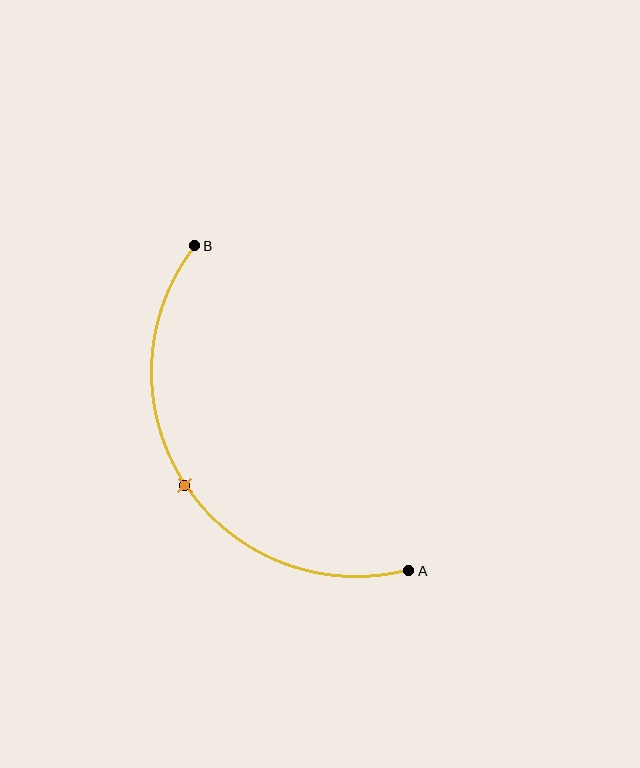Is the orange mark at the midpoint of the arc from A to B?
Yes. The orange mark lies on the arc at equal arc-length from both A and B — it is the arc midpoint.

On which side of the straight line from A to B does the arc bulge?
The arc bulges to the left of the straight line connecting A and B.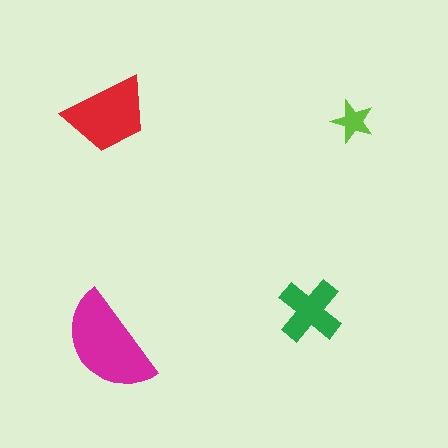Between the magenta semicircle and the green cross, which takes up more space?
The magenta semicircle.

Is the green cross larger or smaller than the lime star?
Larger.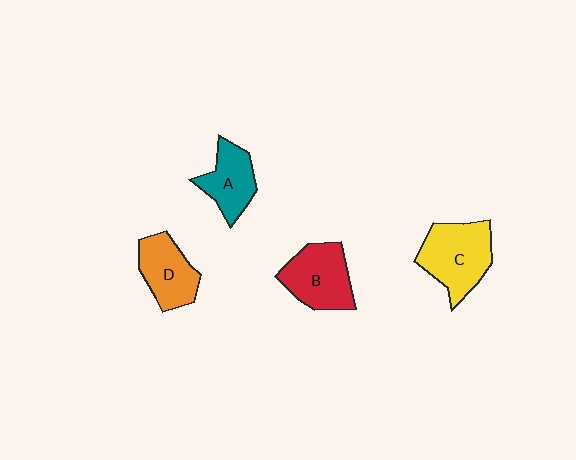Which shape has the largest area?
Shape C (yellow).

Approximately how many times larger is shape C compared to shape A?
Approximately 1.5 times.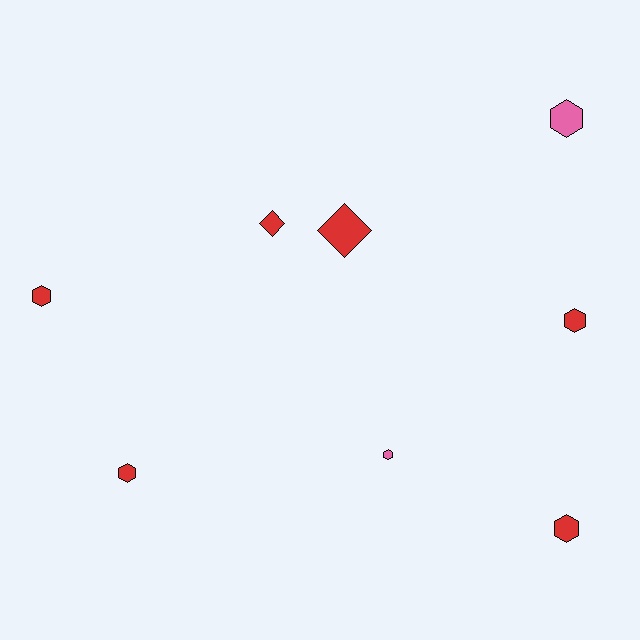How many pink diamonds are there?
There are no pink diamonds.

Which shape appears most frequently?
Hexagon, with 6 objects.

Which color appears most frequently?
Red, with 6 objects.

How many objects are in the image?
There are 8 objects.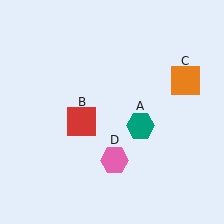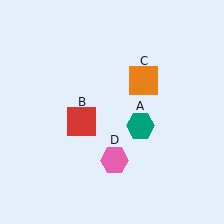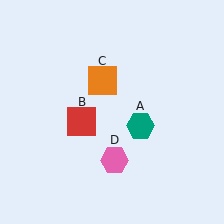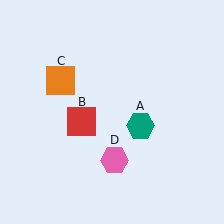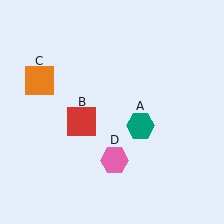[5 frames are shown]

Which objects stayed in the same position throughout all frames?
Teal hexagon (object A) and red square (object B) and pink hexagon (object D) remained stationary.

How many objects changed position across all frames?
1 object changed position: orange square (object C).